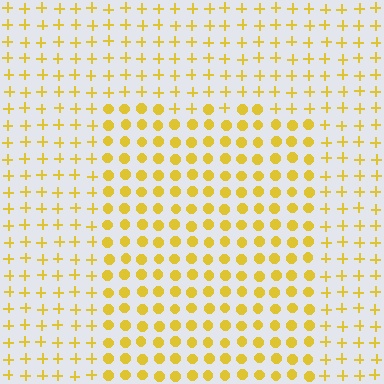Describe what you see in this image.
The image is filled with small yellow elements arranged in a uniform grid. A rectangle-shaped region contains circles, while the surrounding area contains plus signs. The boundary is defined purely by the change in element shape.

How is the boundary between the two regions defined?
The boundary is defined by a change in element shape: circles inside vs. plus signs outside. All elements share the same color and spacing.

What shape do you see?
I see a rectangle.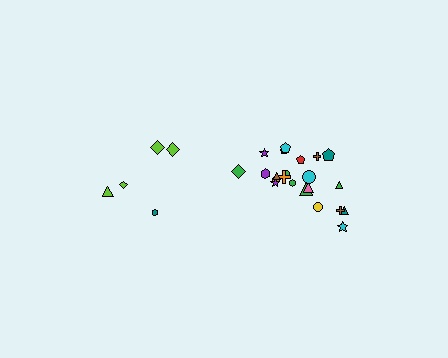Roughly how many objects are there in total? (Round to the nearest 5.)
Roughly 25 objects in total.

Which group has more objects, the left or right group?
The right group.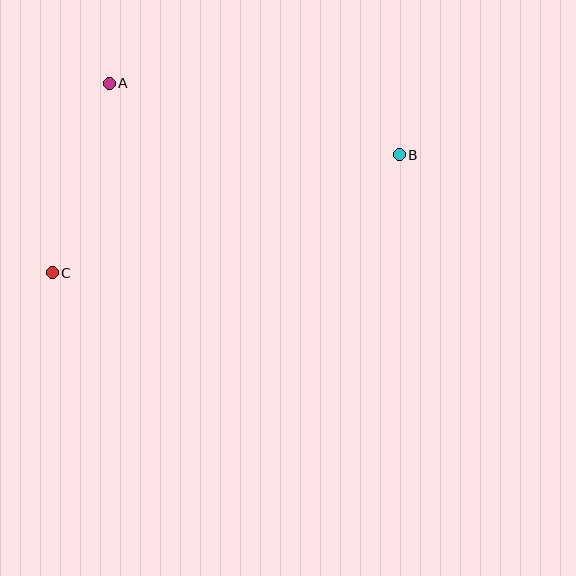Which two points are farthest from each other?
Points B and C are farthest from each other.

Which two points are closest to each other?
Points A and C are closest to each other.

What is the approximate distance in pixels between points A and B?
The distance between A and B is approximately 299 pixels.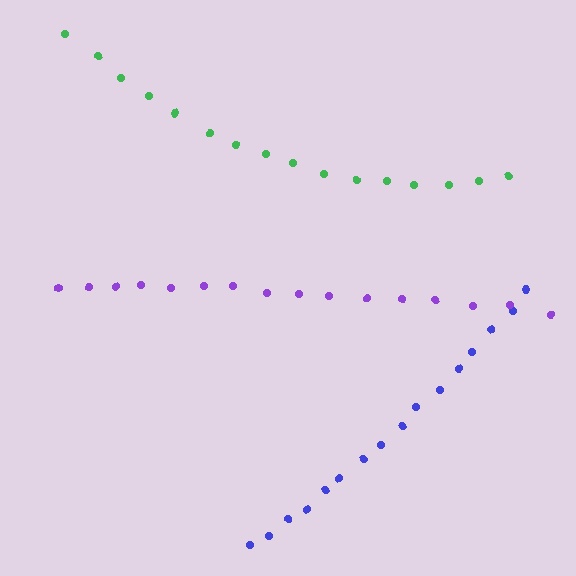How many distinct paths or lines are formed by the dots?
There are 3 distinct paths.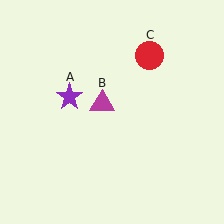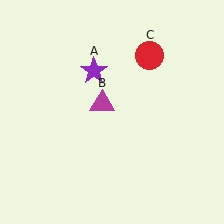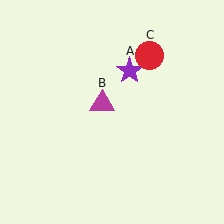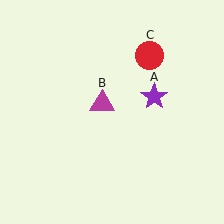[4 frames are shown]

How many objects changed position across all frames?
1 object changed position: purple star (object A).